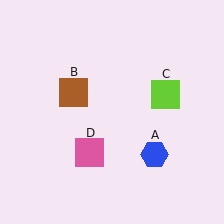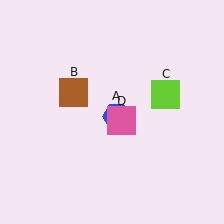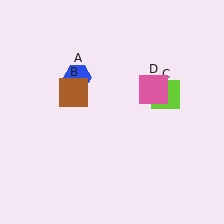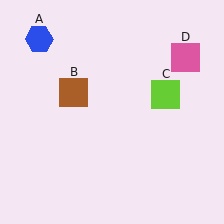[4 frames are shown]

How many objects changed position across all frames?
2 objects changed position: blue hexagon (object A), pink square (object D).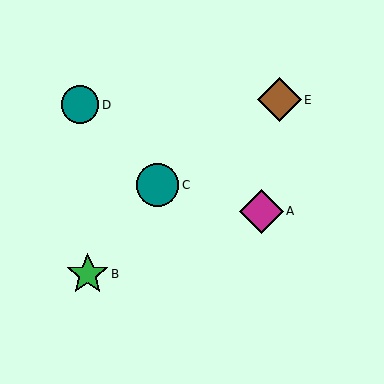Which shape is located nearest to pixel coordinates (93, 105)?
The teal circle (labeled D) at (80, 105) is nearest to that location.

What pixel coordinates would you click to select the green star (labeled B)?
Click at (88, 274) to select the green star B.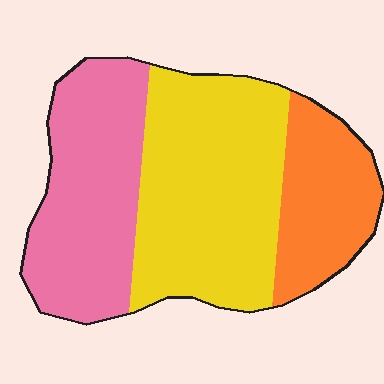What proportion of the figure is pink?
Pink takes up about one third (1/3) of the figure.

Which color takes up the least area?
Orange, at roughly 20%.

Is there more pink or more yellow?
Yellow.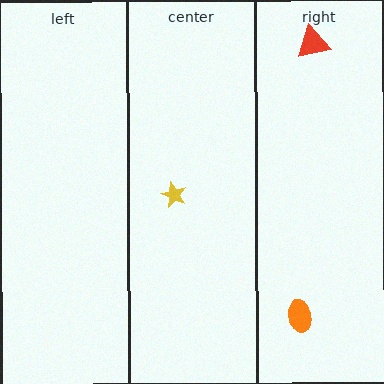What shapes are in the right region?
The red triangle, the orange ellipse.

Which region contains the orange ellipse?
The right region.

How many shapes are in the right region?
2.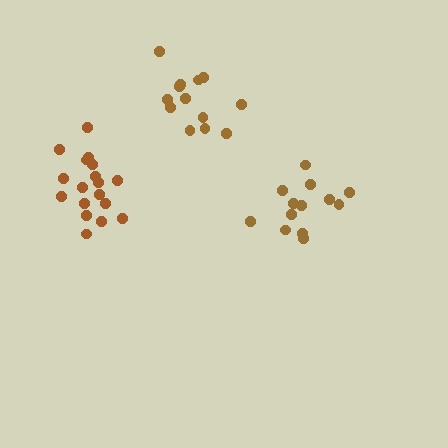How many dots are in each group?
Group 1: 13 dots, Group 2: 18 dots, Group 3: 13 dots (44 total).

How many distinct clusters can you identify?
There are 3 distinct clusters.